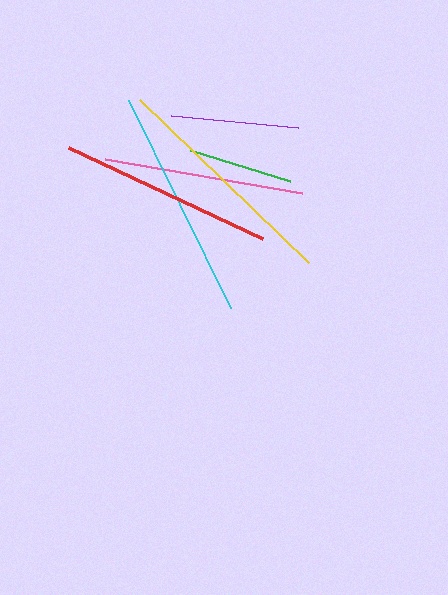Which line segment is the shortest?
The green line is the shortest at approximately 105 pixels.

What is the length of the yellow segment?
The yellow segment is approximately 235 pixels long.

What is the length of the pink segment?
The pink segment is approximately 200 pixels long.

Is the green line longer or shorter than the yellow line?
The yellow line is longer than the green line.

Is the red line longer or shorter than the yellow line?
The yellow line is longer than the red line.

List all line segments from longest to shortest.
From longest to shortest: yellow, cyan, red, pink, purple, green.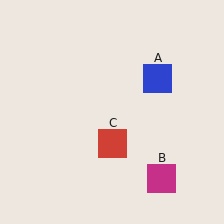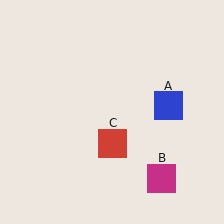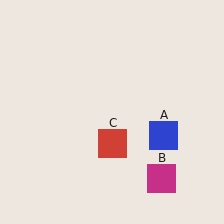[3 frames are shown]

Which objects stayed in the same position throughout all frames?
Magenta square (object B) and red square (object C) remained stationary.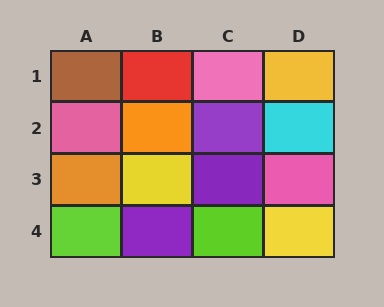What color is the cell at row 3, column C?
Purple.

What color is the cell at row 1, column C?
Pink.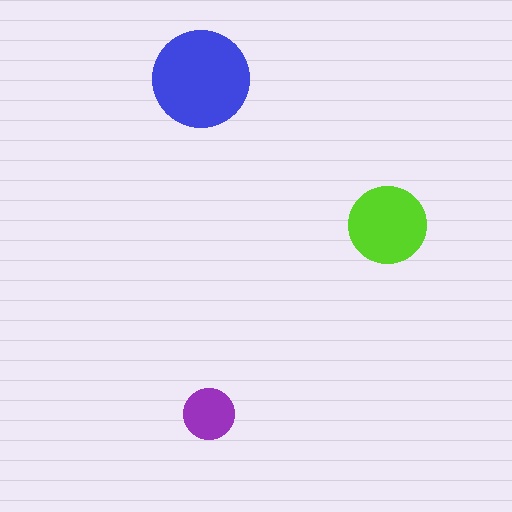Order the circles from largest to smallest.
the blue one, the lime one, the purple one.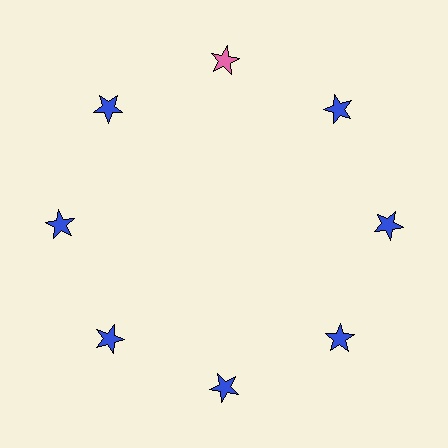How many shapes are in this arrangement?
There are 8 shapes arranged in a ring pattern.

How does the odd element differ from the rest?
It has a different color: pink instead of blue.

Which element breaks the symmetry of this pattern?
The pink star at roughly the 12 o'clock position breaks the symmetry. All other shapes are blue stars.